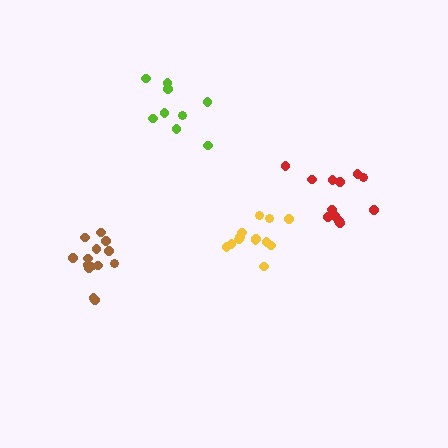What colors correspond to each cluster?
The clusters are colored: red, lime, yellow, brown.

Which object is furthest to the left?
The brown cluster is leftmost.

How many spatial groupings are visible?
There are 4 spatial groupings.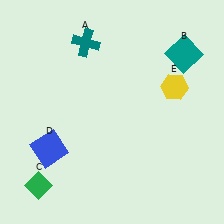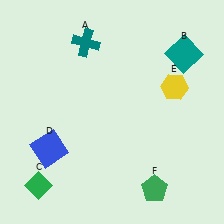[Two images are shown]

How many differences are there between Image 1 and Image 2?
There is 1 difference between the two images.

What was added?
A green pentagon (F) was added in Image 2.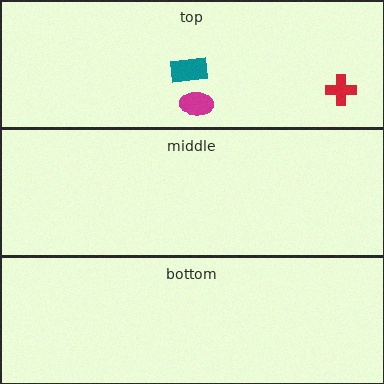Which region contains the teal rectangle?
The top region.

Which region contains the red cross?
The top region.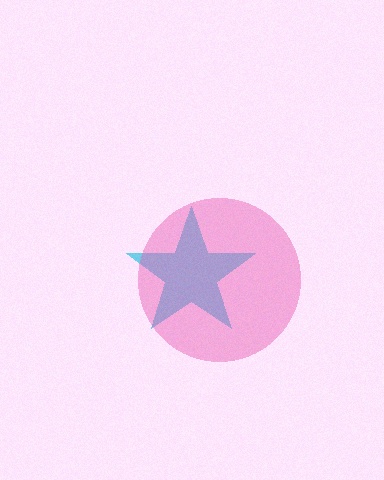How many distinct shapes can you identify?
There are 2 distinct shapes: a cyan star, a pink circle.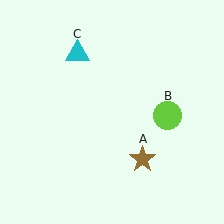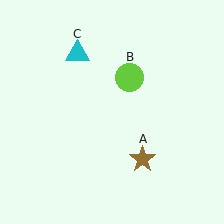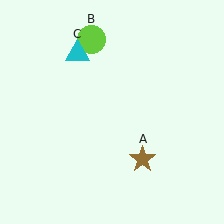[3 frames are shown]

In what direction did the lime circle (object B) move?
The lime circle (object B) moved up and to the left.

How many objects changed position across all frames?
1 object changed position: lime circle (object B).